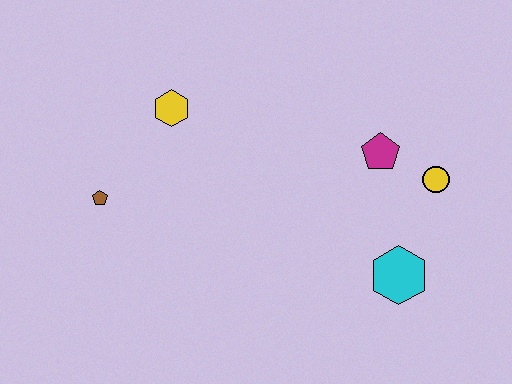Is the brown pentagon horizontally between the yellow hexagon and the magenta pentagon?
No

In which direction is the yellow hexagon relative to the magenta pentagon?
The yellow hexagon is to the left of the magenta pentagon.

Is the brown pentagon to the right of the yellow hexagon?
No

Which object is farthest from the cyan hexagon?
The brown pentagon is farthest from the cyan hexagon.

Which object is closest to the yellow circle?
The magenta pentagon is closest to the yellow circle.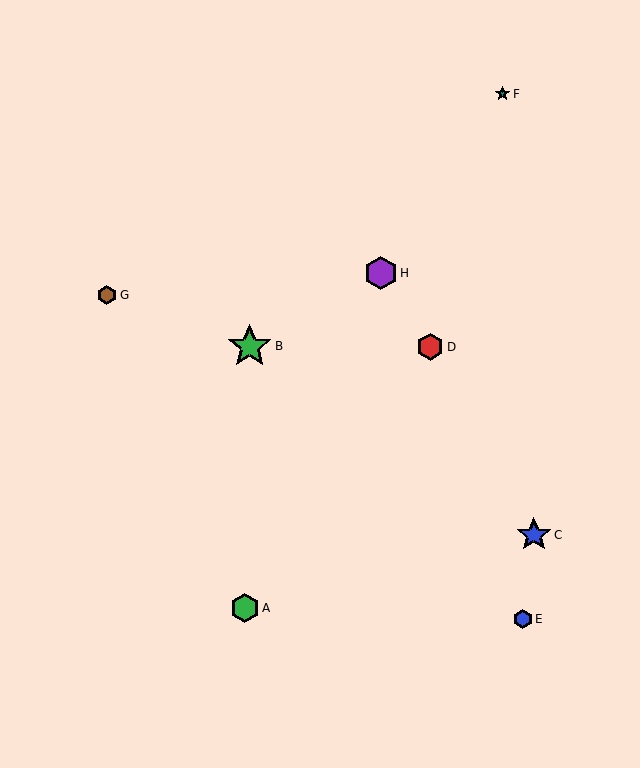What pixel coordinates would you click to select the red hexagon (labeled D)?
Click at (430, 347) to select the red hexagon D.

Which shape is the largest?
The green star (labeled B) is the largest.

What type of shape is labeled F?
Shape F is a teal star.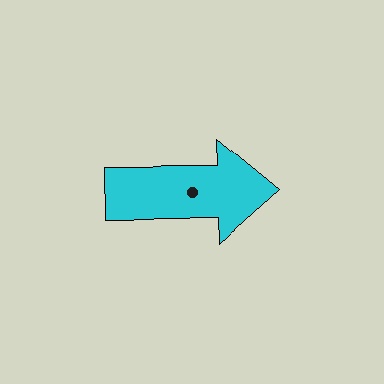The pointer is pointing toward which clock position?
Roughly 3 o'clock.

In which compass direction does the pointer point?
East.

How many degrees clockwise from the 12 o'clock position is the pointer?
Approximately 89 degrees.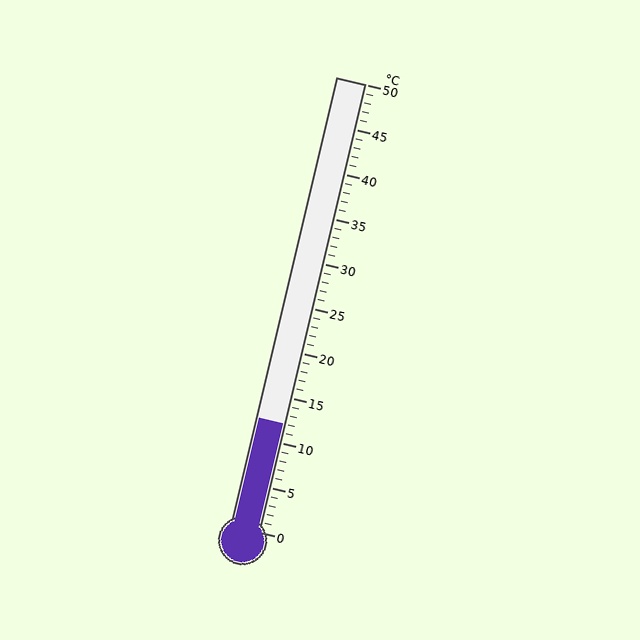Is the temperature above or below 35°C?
The temperature is below 35°C.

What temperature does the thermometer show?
The thermometer shows approximately 12°C.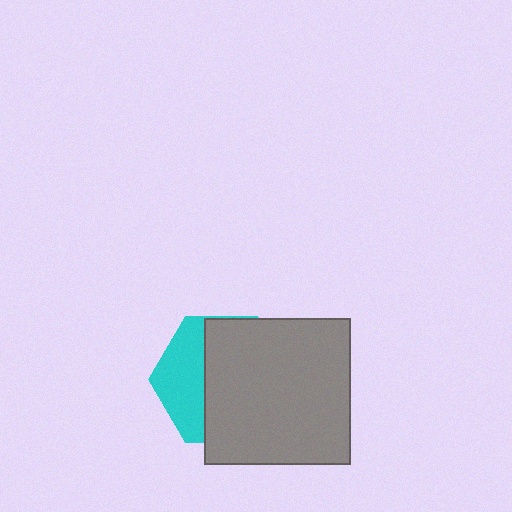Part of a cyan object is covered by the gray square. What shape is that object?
It is a hexagon.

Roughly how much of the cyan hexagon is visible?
A small part of it is visible (roughly 34%).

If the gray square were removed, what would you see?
You would see the complete cyan hexagon.